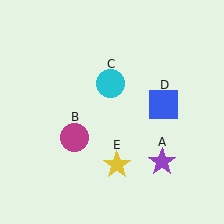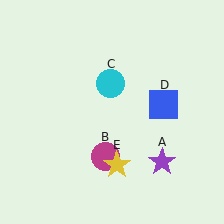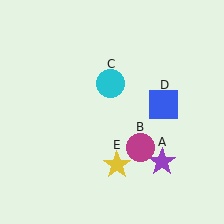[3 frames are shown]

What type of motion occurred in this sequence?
The magenta circle (object B) rotated counterclockwise around the center of the scene.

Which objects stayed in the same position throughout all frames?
Purple star (object A) and cyan circle (object C) and blue square (object D) and yellow star (object E) remained stationary.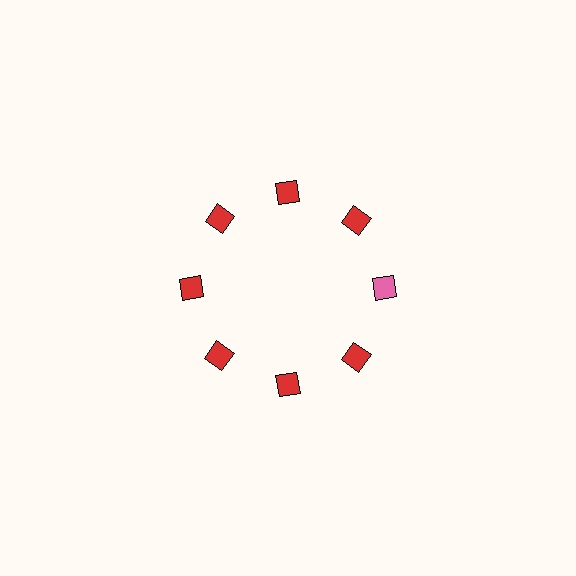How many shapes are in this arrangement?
There are 8 shapes arranged in a ring pattern.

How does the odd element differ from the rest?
It has a different color: pink instead of red.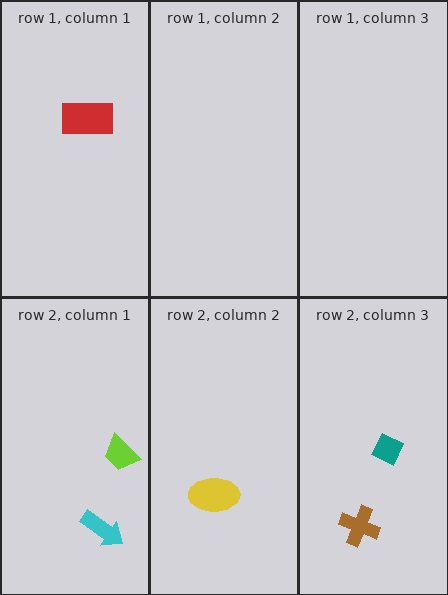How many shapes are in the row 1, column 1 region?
1.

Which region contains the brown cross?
The row 2, column 3 region.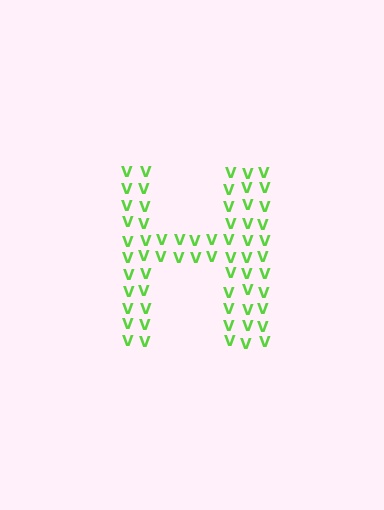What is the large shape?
The large shape is the letter H.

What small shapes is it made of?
It is made of small letter V's.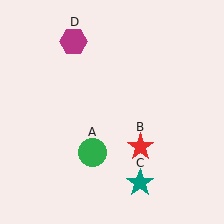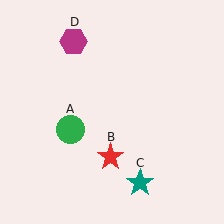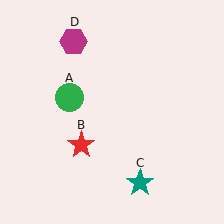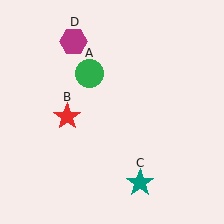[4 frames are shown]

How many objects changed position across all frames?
2 objects changed position: green circle (object A), red star (object B).